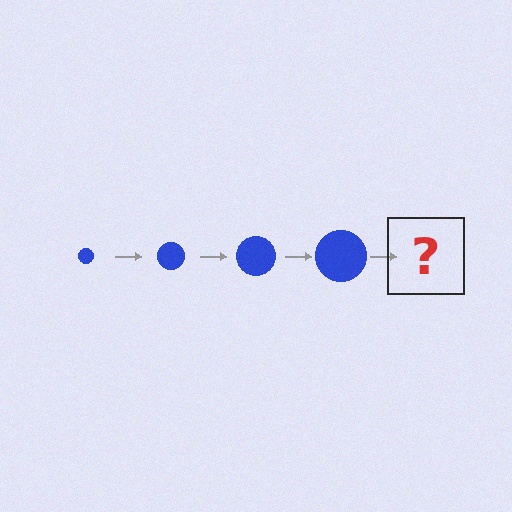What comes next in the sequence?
The next element should be a blue circle, larger than the previous one.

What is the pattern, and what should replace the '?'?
The pattern is that the circle gets progressively larger each step. The '?' should be a blue circle, larger than the previous one.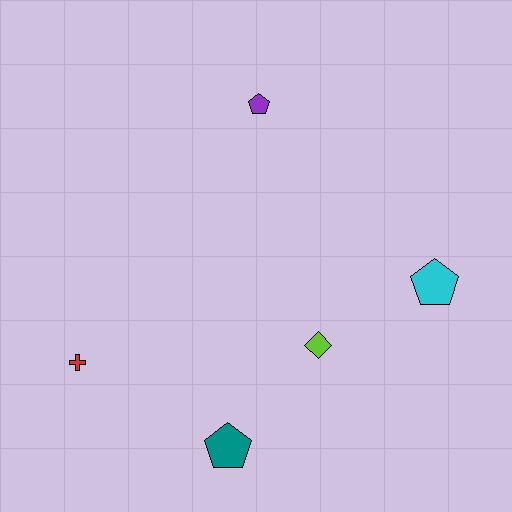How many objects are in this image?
There are 5 objects.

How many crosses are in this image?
There is 1 cross.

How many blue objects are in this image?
There are no blue objects.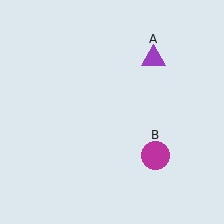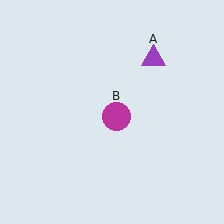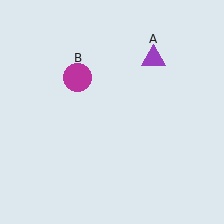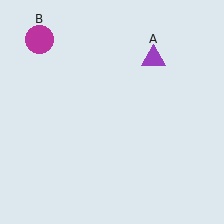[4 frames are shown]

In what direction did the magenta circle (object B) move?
The magenta circle (object B) moved up and to the left.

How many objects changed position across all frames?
1 object changed position: magenta circle (object B).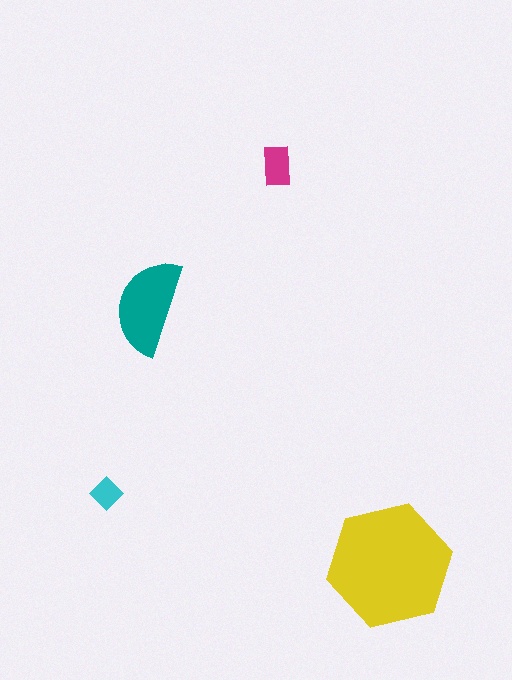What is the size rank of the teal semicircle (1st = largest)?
2nd.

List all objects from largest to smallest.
The yellow hexagon, the teal semicircle, the magenta rectangle, the cyan diamond.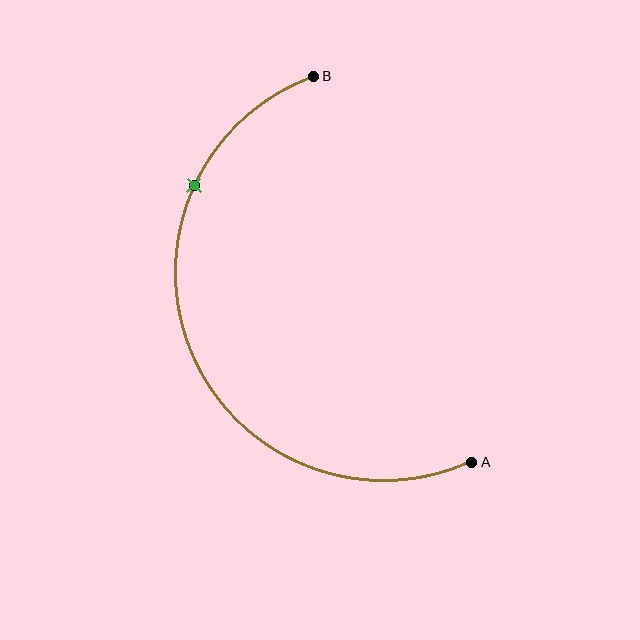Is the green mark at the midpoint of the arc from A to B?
No. The green mark lies on the arc but is closer to endpoint B. The arc midpoint would be at the point on the curve equidistant along the arc from both A and B.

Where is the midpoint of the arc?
The arc midpoint is the point on the curve farthest from the straight line joining A and B. It sits to the left of that line.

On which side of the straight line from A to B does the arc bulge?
The arc bulges to the left of the straight line connecting A and B.